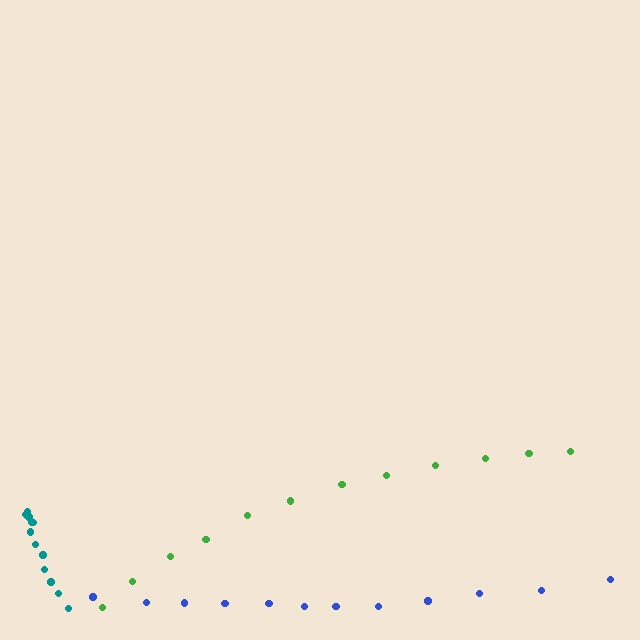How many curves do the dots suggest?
There are 3 distinct paths.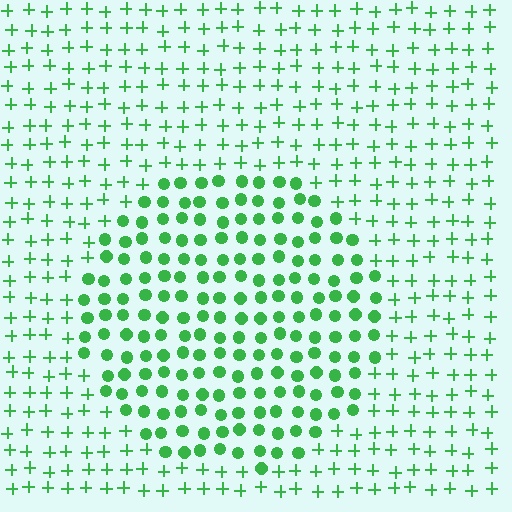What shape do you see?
I see a circle.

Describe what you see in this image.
The image is filled with small green elements arranged in a uniform grid. A circle-shaped region contains circles, while the surrounding area contains plus signs. The boundary is defined purely by the change in element shape.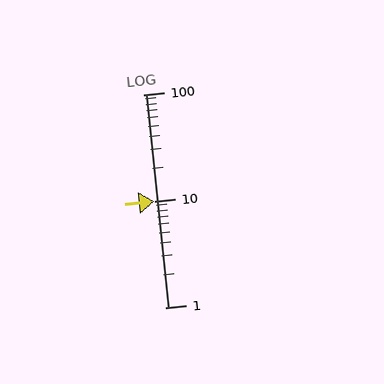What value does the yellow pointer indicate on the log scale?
The pointer indicates approximately 9.8.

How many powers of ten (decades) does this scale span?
The scale spans 2 decades, from 1 to 100.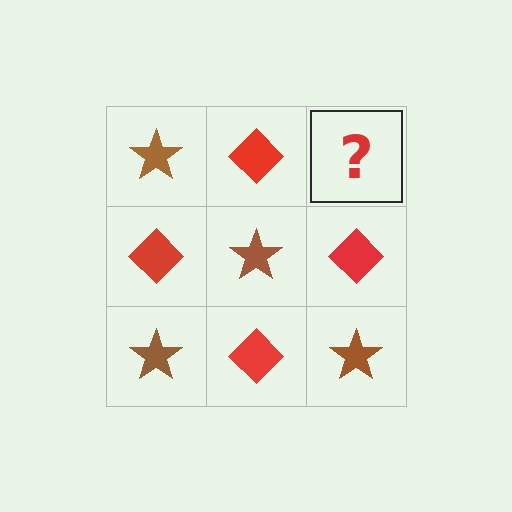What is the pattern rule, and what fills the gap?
The rule is that it alternates brown star and red diamond in a checkerboard pattern. The gap should be filled with a brown star.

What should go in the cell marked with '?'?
The missing cell should contain a brown star.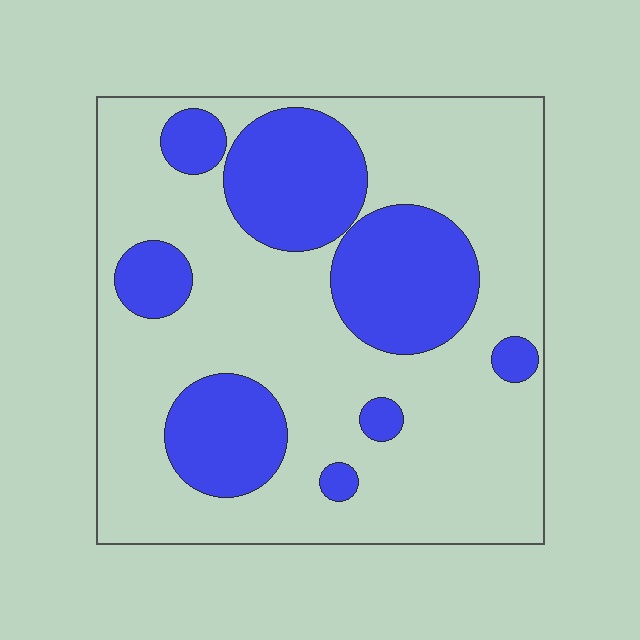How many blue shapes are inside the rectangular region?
8.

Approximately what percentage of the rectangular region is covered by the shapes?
Approximately 30%.